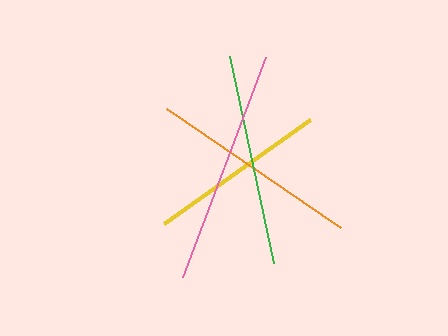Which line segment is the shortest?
The yellow line is the shortest at approximately 179 pixels.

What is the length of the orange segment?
The orange segment is approximately 211 pixels long.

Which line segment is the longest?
The pink line is the longest at approximately 235 pixels.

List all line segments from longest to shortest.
From longest to shortest: pink, green, orange, yellow.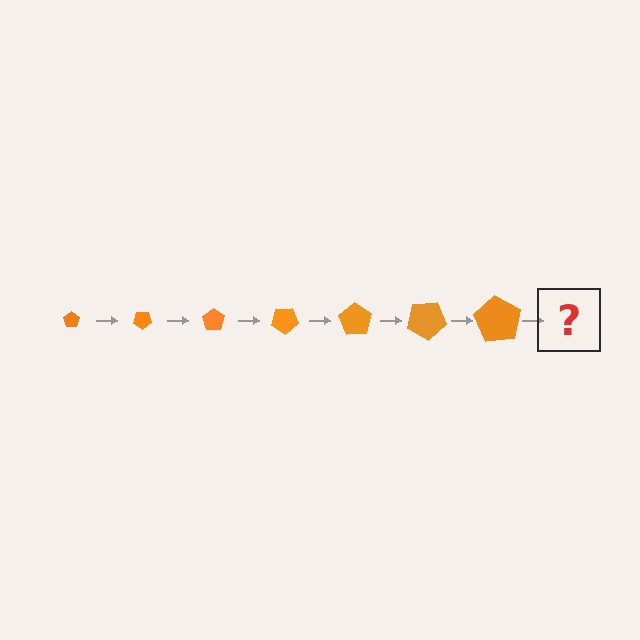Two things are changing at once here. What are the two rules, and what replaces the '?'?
The two rules are that the pentagon grows larger each step and it rotates 35 degrees each step. The '?' should be a pentagon, larger than the previous one and rotated 245 degrees from the start.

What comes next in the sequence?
The next element should be a pentagon, larger than the previous one and rotated 245 degrees from the start.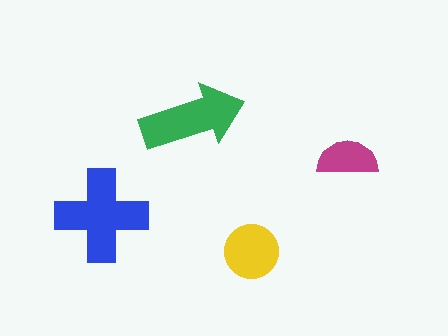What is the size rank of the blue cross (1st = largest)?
1st.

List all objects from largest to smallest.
The blue cross, the green arrow, the yellow circle, the magenta semicircle.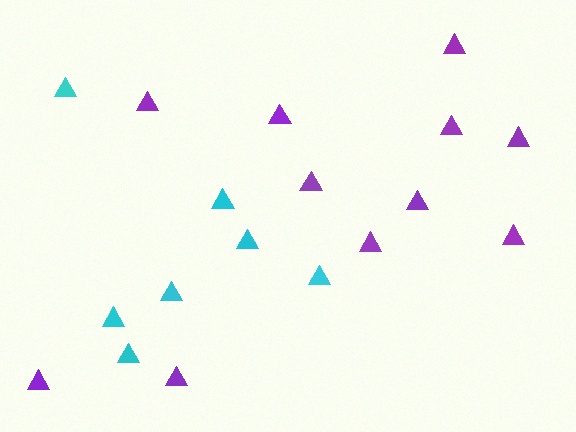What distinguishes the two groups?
There are 2 groups: one group of purple triangles (11) and one group of cyan triangles (7).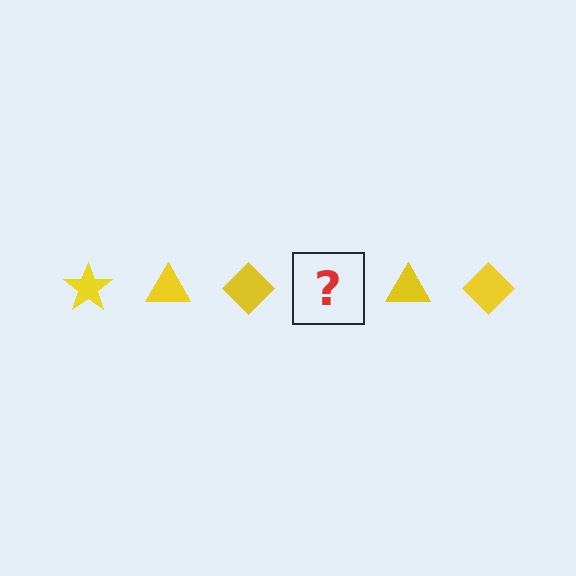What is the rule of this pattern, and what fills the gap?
The rule is that the pattern cycles through star, triangle, diamond shapes in yellow. The gap should be filled with a yellow star.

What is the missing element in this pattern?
The missing element is a yellow star.